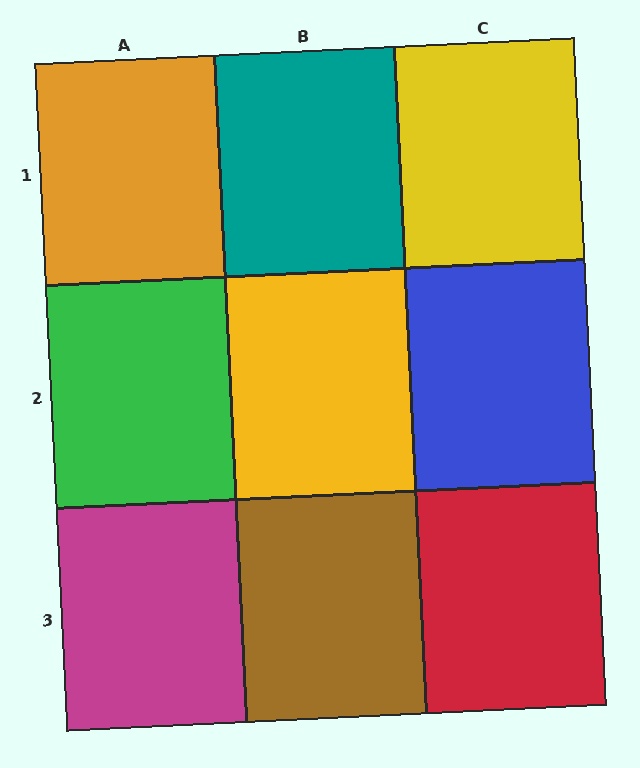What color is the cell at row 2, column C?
Blue.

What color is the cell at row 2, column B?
Yellow.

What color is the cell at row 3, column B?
Brown.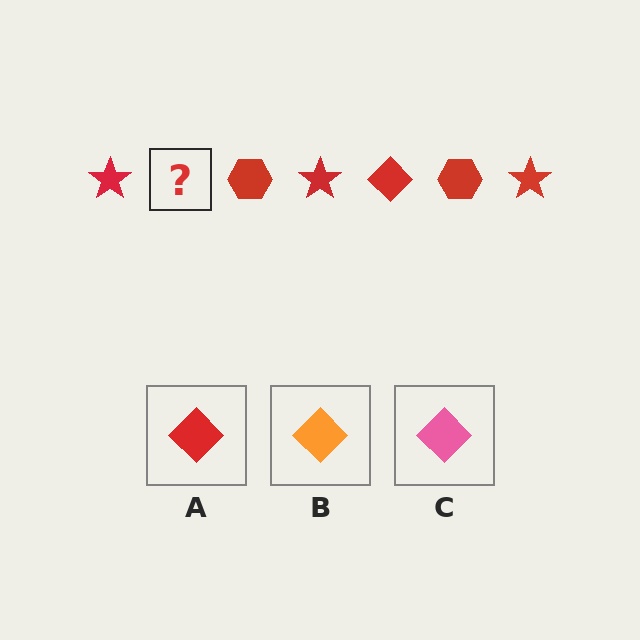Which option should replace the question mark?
Option A.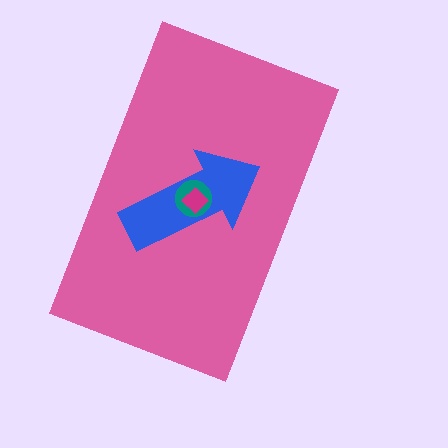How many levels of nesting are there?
4.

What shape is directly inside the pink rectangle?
The blue arrow.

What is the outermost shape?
The pink rectangle.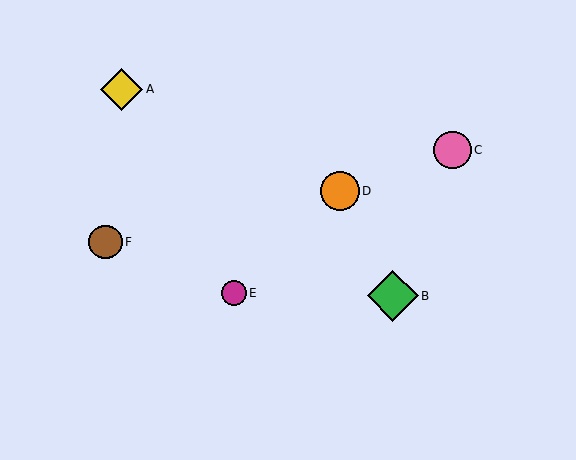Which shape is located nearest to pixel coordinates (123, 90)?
The yellow diamond (labeled A) at (122, 89) is nearest to that location.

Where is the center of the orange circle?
The center of the orange circle is at (340, 191).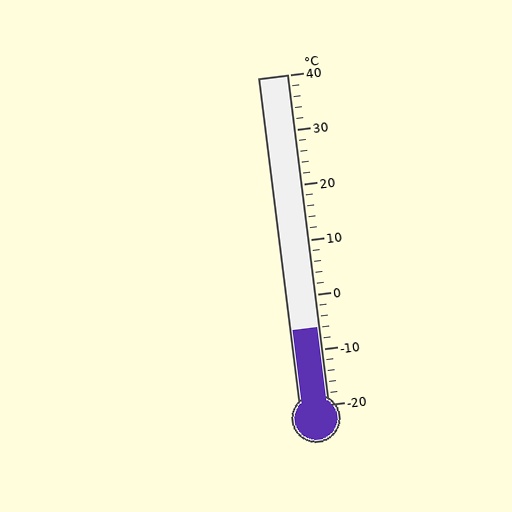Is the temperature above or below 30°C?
The temperature is below 30°C.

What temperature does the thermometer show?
The thermometer shows approximately -6°C.